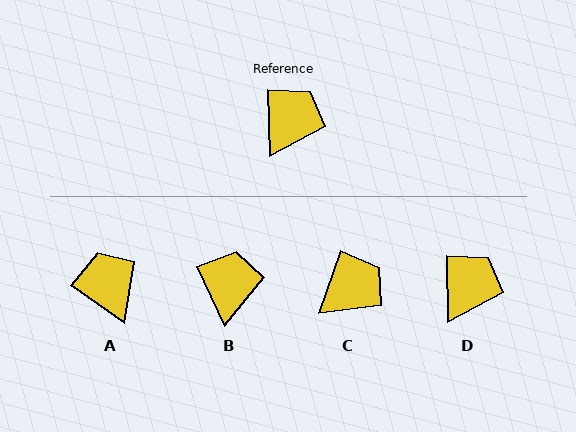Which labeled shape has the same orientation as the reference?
D.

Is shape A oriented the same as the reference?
No, it is off by about 53 degrees.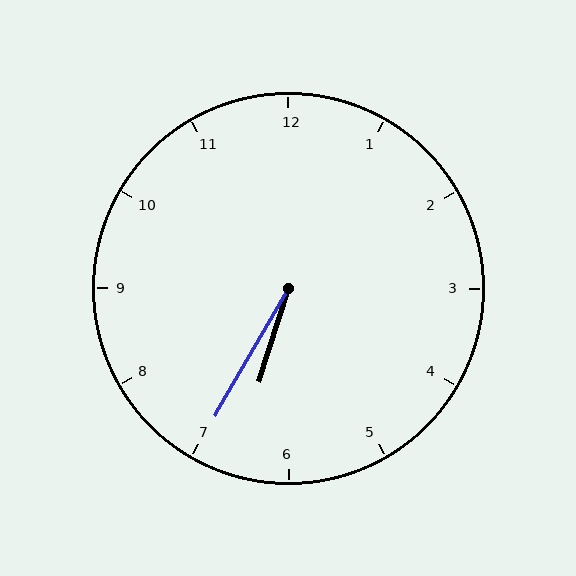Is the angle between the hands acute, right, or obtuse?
It is acute.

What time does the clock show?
6:35.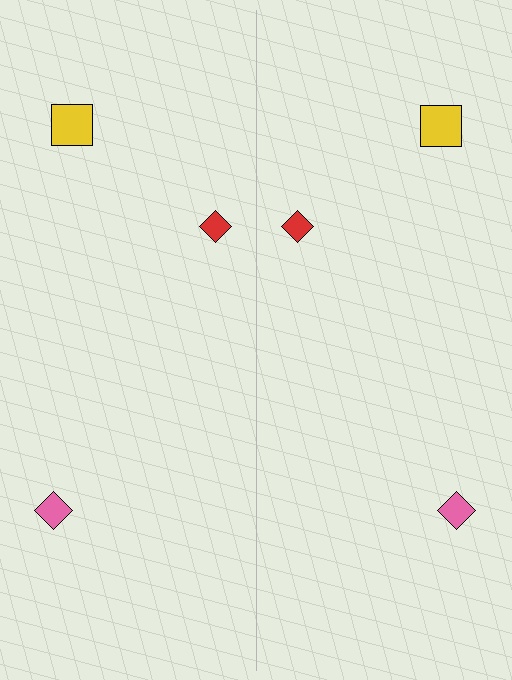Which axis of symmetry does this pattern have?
The pattern has a vertical axis of symmetry running through the center of the image.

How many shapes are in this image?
There are 6 shapes in this image.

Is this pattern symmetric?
Yes, this pattern has bilateral (reflection) symmetry.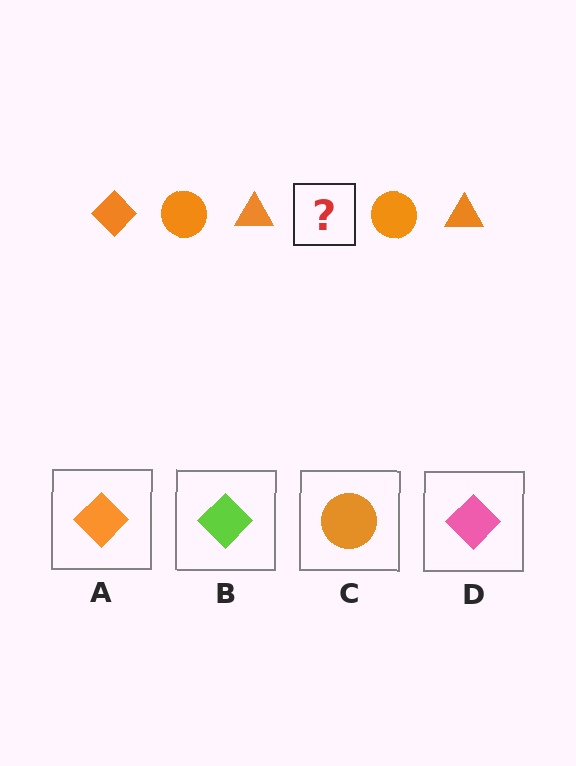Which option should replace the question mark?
Option A.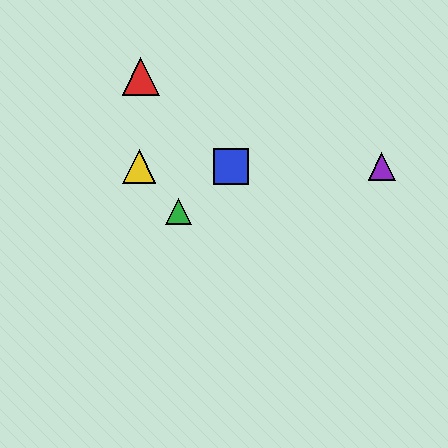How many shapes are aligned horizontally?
3 shapes (the blue square, the yellow triangle, the purple triangle) are aligned horizontally.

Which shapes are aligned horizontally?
The blue square, the yellow triangle, the purple triangle are aligned horizontally.